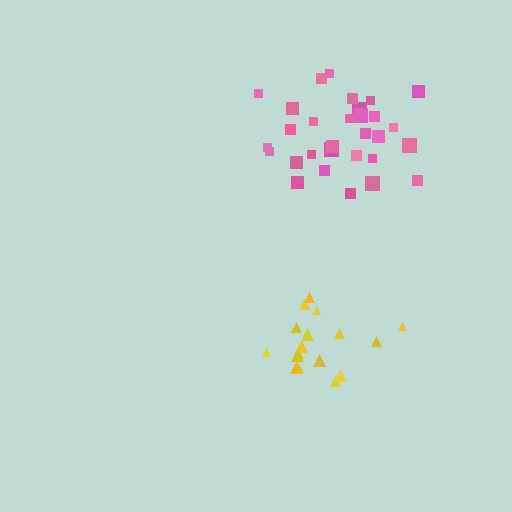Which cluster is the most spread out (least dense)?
Yellow.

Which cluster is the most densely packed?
Pink.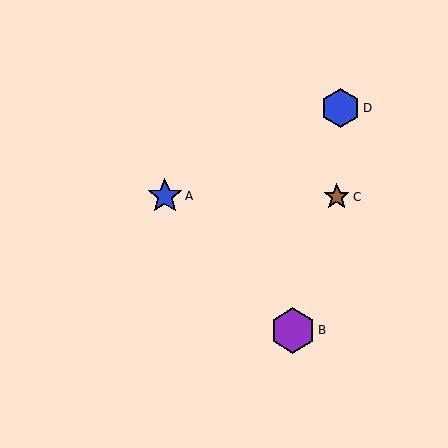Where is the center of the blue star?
The center of the blue star is at (165, 196).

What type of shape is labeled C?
Shape C is a brown star.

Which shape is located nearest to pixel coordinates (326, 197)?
The brown star (labeled C) at (337, 197) is nearest to that location.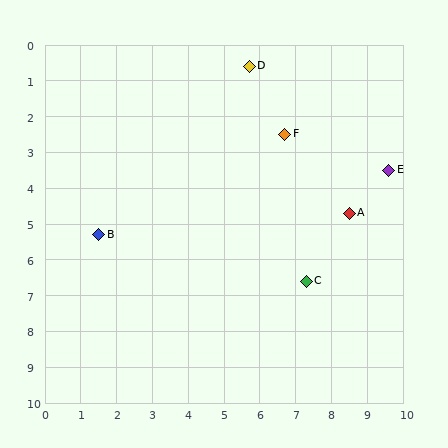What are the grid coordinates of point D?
Point D is at approximately (5.7, 0.6).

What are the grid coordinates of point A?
Point A is at approximately (8.5, 4.7).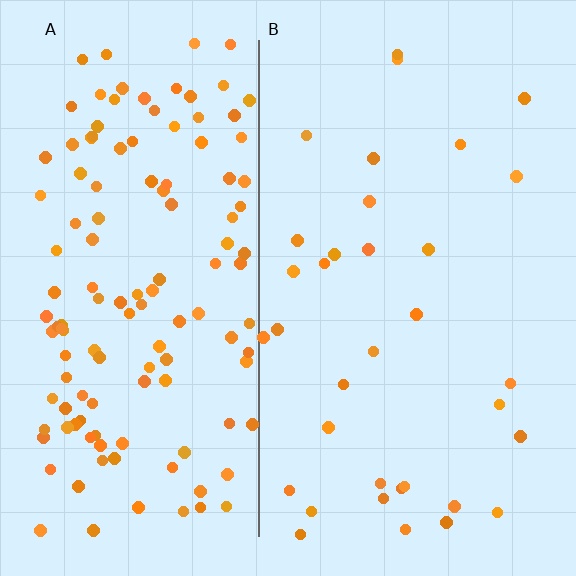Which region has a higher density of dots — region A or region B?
A (the left).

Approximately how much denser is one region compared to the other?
Approximately 3.9× — region A over region B.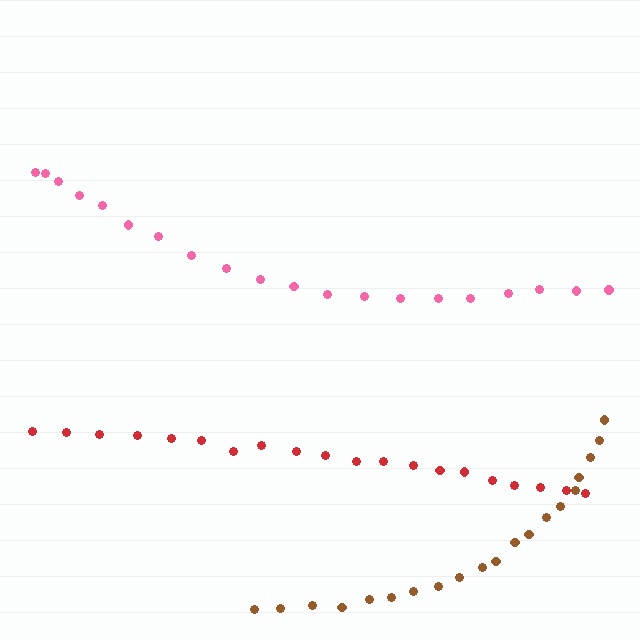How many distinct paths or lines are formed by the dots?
There are 3 distinct paths.